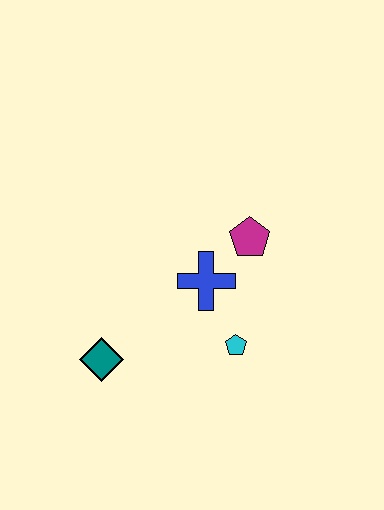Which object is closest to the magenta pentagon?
The blue cross is closest to the magenta pentagon.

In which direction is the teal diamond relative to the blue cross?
The teal diamond is to the left of the blue cross.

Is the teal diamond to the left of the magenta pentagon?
Yes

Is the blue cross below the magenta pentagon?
Yes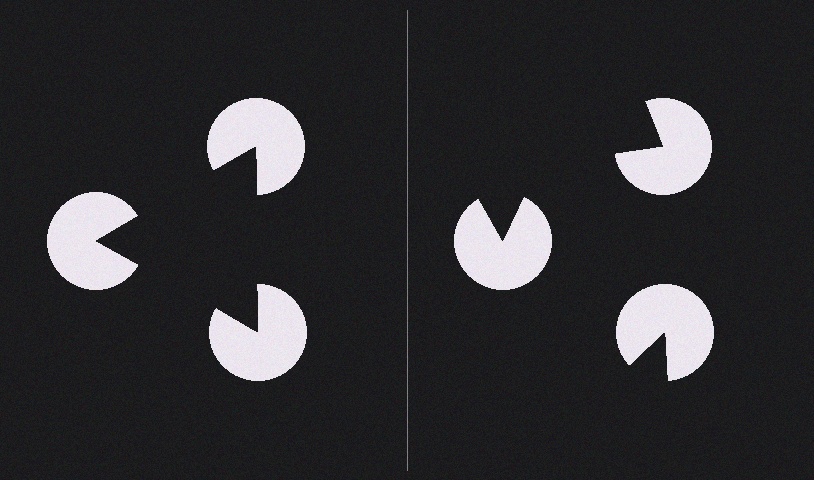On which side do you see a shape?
An illusory triangle appears on the left side. On the right side the wedge cuts are rotated, so no coherent shape forms.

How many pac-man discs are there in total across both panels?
6 — 3 on each side.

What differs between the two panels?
The pac-man discs are positioned identically on both sides; only the wedge orientations differ. On the left they align to a triangle; on the right they are misaligned.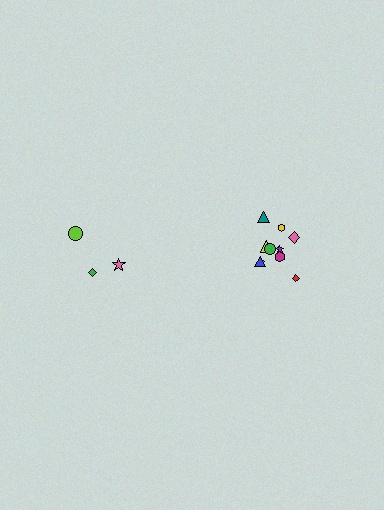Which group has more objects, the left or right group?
The right group.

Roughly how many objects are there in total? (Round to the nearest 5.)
Roughly 15 objects in total.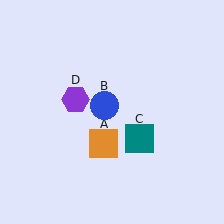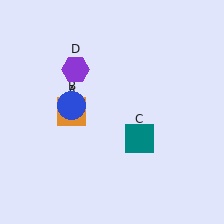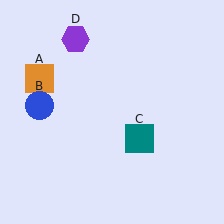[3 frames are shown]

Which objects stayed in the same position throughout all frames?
Teal square (object C) remained stationary.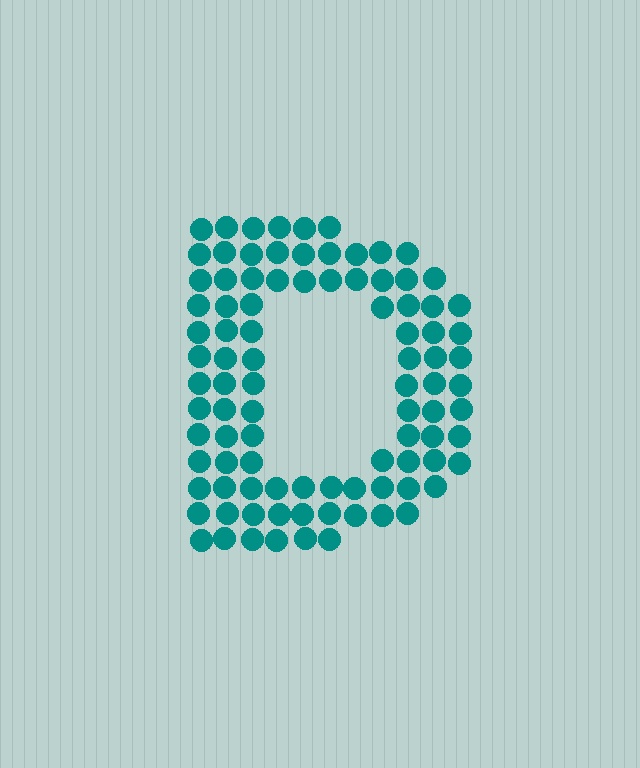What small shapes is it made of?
It is made of small circles.